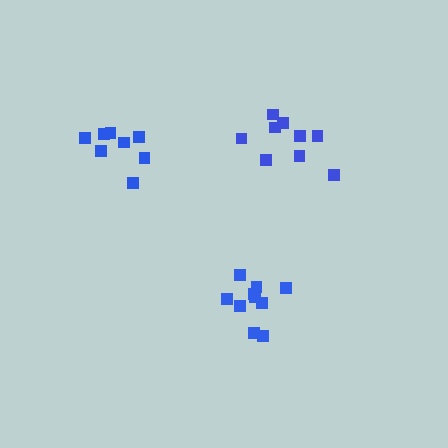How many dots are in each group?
Group 1: 11 dots, Group 2: 8 dots, Group 3: 9 dots (28 total).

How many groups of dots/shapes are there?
There are 3 groups.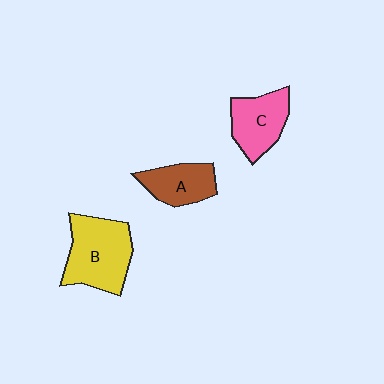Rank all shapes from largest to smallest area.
From largest to smallest: B (yellow), C (pink), A (brown).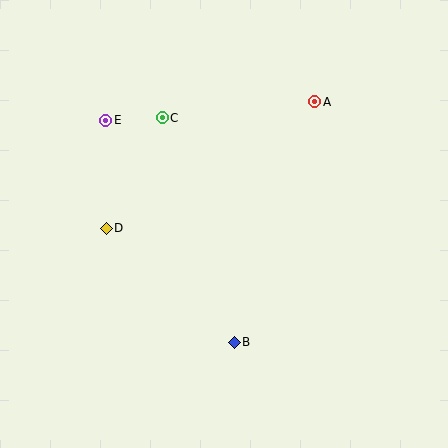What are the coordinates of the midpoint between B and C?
The midpoint between B and C is at (198, 230).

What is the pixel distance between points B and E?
The distance between B and E is 257 pixels.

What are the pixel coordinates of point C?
Point C is at (162, 118).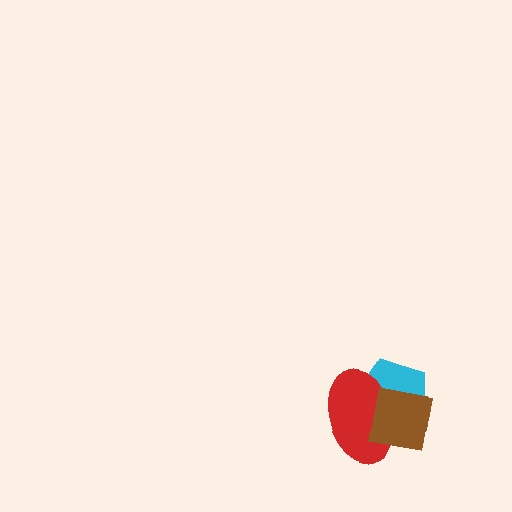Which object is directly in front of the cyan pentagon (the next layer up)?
The red ellipse is directly in front of the cyan pentagon.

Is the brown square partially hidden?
No, no other shape covers it.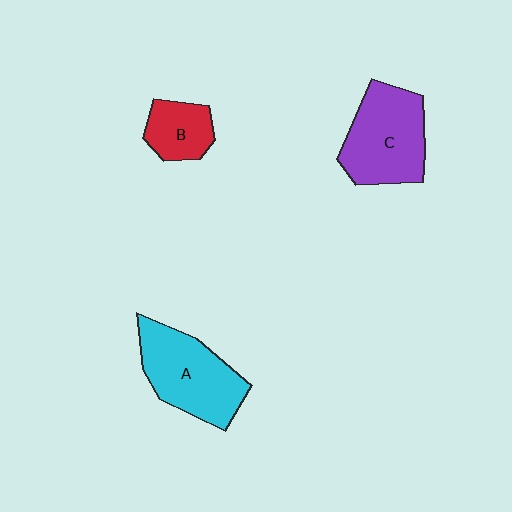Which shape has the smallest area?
Shape B (red).